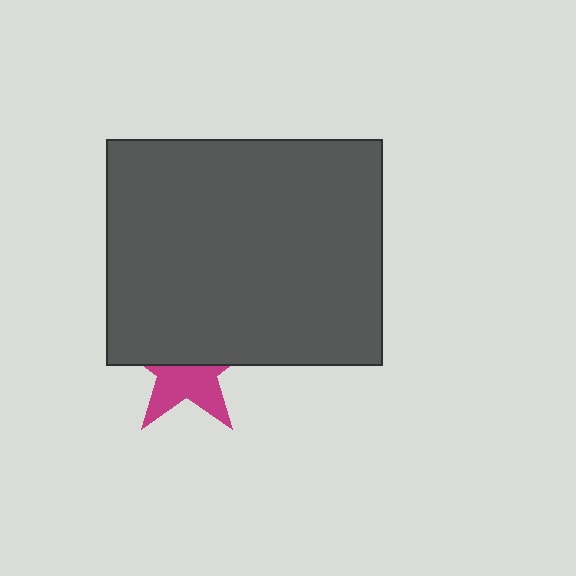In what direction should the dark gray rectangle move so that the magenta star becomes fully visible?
The dark gray rectangle should move up. That is the shortest direction to clear the overlap and leave the magenta star fully visible.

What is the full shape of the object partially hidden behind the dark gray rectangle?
The partially hidden object is a magenta star.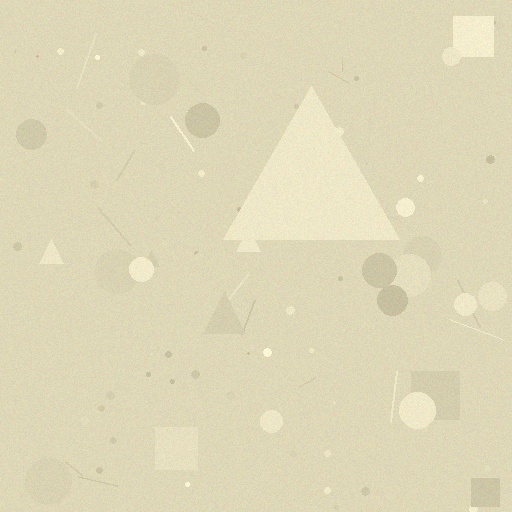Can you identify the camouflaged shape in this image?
The camouflaged shape is a triangle.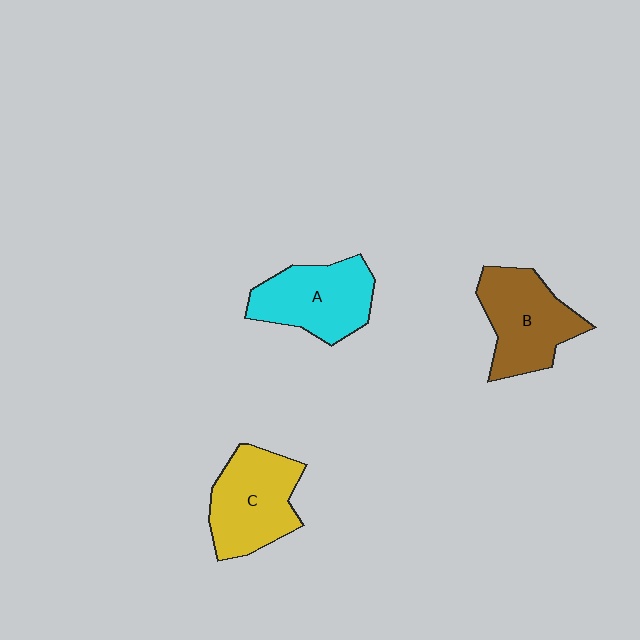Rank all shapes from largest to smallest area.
From largest to smallest: C (yellow), B (brown), A (cyan).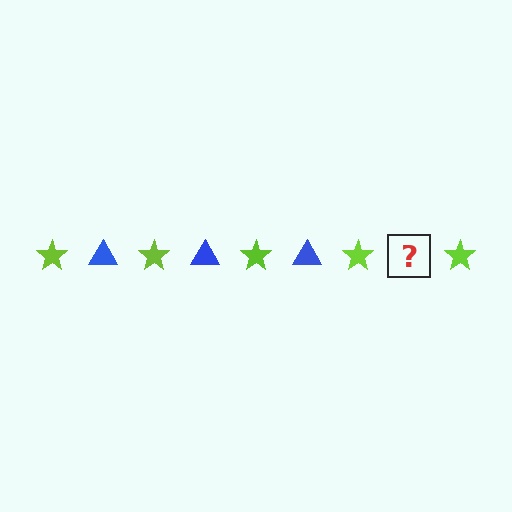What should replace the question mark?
The question mark should be replaced with a blue triangle.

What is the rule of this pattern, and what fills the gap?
The rule is that the pattern alternates between lime star and blue triangle. The gap should be filled with a blue triangle.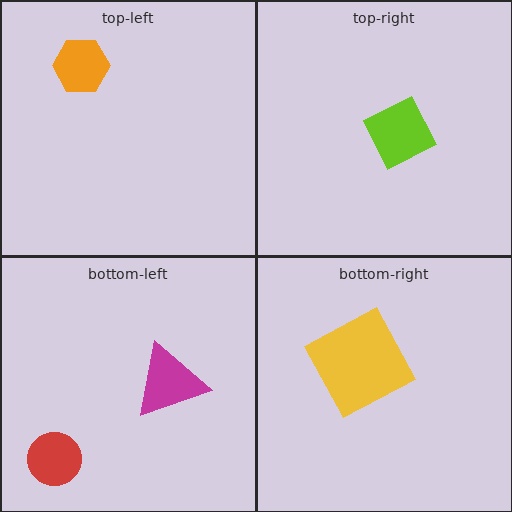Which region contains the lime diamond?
The top-right region.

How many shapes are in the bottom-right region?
1.